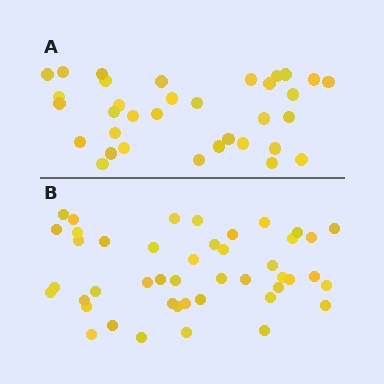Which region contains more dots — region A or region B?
Region B (the bottom region) has more dots.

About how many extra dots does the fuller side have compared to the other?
Region B has roughly 12 or so more dots than region A.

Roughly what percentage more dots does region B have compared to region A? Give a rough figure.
About 30% more.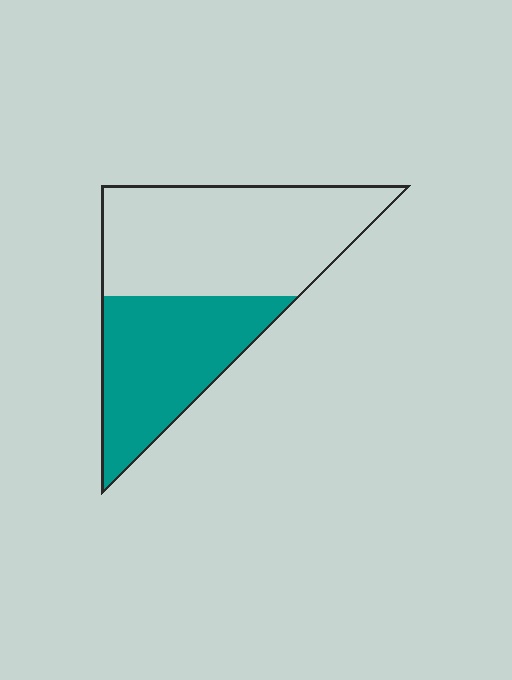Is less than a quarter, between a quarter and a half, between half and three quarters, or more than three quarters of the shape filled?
Between a quarter and a half.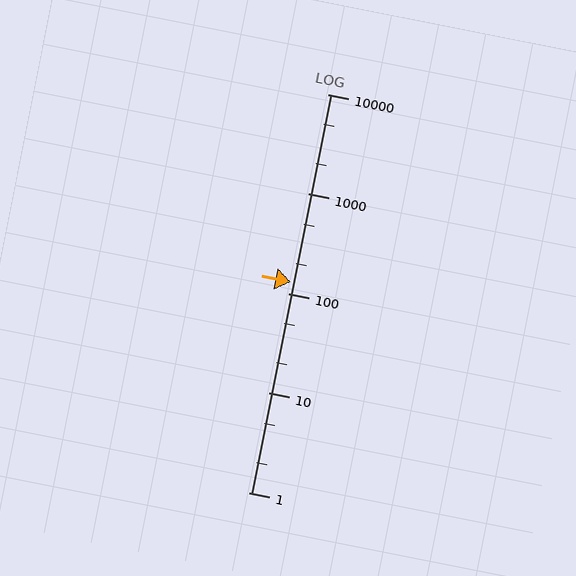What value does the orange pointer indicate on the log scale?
The pointer indicates approximately 130.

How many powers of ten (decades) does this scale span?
The scale spans 4 decades, from 1 to 10000.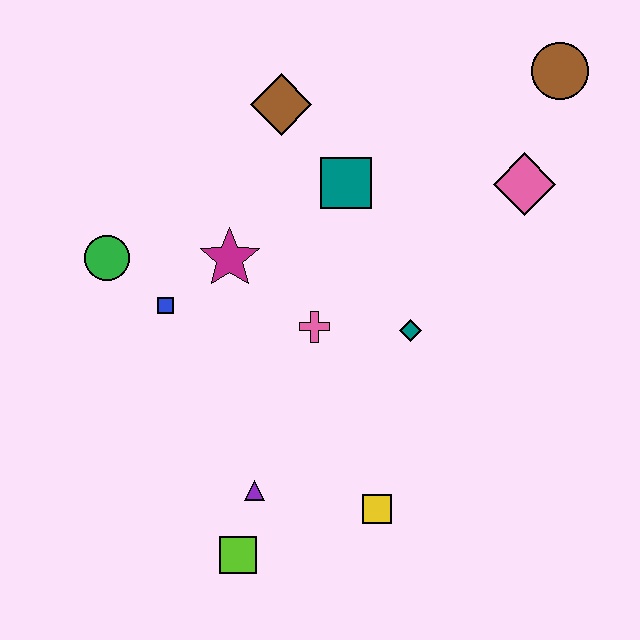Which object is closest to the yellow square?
The purple triangle is closest to the yellow square.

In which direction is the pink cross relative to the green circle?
The pink cross is to the right of the green circle.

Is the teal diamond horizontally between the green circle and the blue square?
No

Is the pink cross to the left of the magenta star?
No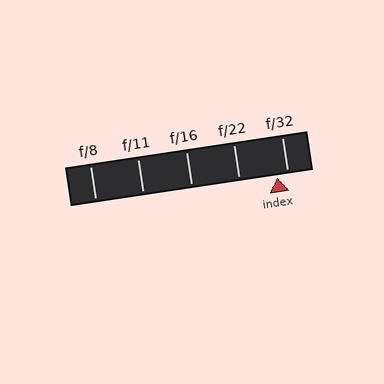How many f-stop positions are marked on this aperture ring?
There are 5 f-stop positions marked.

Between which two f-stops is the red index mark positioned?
The index mark is between f/22 and f/32.